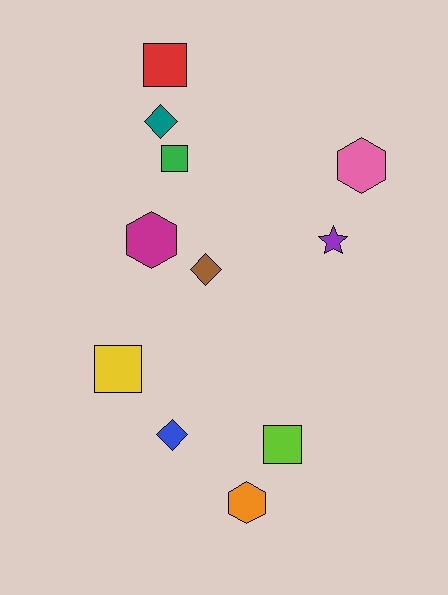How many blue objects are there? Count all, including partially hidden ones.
There is 1 blue object.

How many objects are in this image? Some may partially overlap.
There are 11 objects.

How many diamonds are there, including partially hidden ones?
There are 3 diamonds.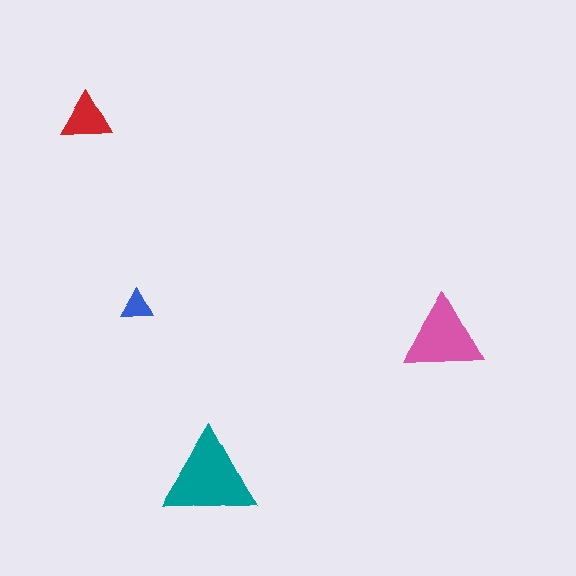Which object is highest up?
The red triangle is topmost.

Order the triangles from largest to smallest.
the teal one, the pink one, the red one, the blue one.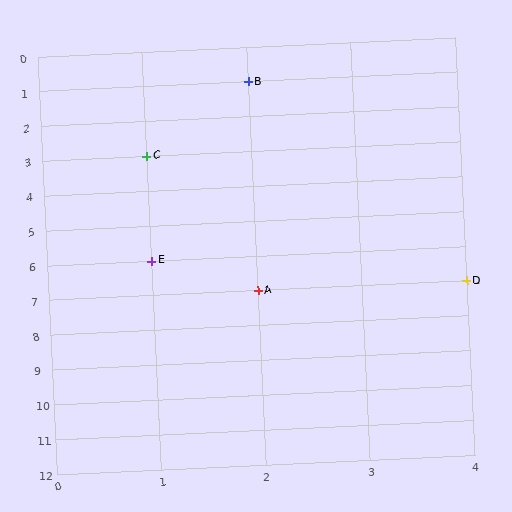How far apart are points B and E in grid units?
Points B and E are 1 column and 5 rows apart (about 5.1 grid units diagonally).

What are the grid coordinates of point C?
Point C is at grid coordinates (1, 3).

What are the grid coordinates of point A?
Point A is at grid coordinates (2, 7).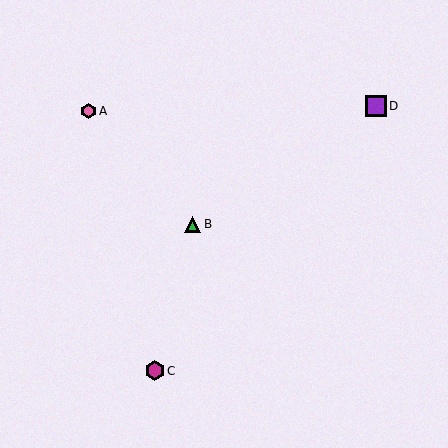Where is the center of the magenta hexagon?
The center of the magenta hexagon is at (155, 371).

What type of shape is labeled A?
Shape A is a pink hexagon.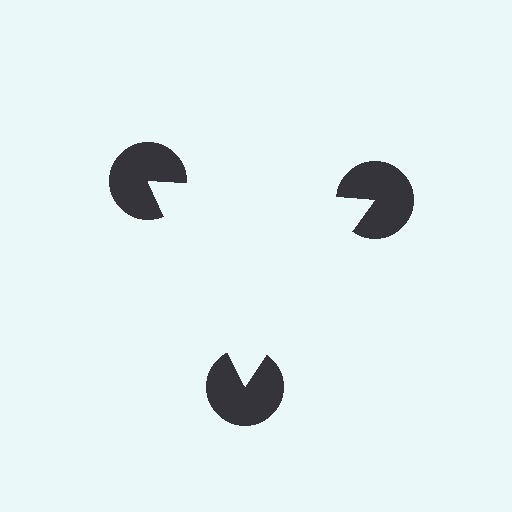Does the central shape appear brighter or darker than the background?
It typically appears slightly brighter than the background, even though no actual brightness change is drawn.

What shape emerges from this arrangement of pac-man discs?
An illusory triangle — its edges are inferred from the aligned wedge cuts in the pac-man discs, not physically drawn.